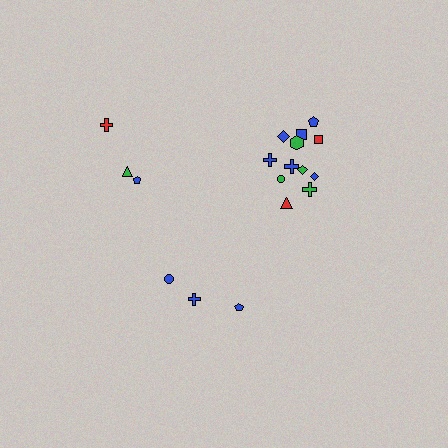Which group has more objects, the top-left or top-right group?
The top-right group.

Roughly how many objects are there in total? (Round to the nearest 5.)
Roughly 20 objects in total.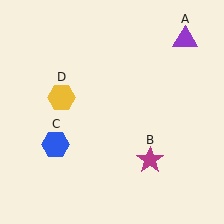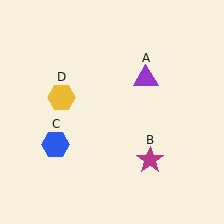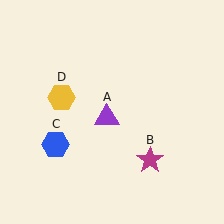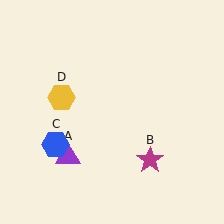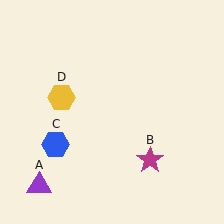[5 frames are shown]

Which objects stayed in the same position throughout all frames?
Magenta star (object B) and blue hexagon (object C) and yellow hexagon (object D) remained stationary.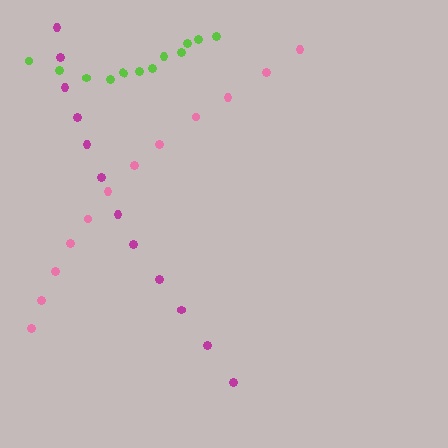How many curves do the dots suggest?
There are 3 distinct paths.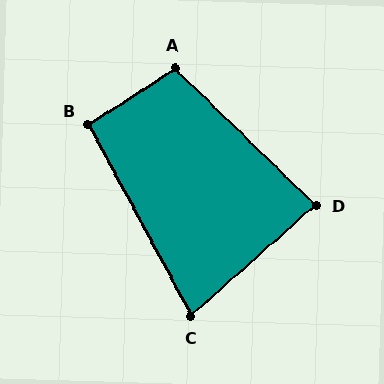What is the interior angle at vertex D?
Approximately 86 degrees (approximately right).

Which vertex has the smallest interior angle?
C, at approximately 77 degrees.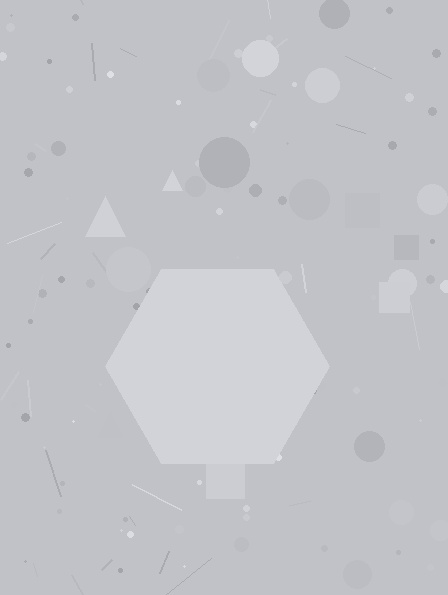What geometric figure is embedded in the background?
A hexagon is embedded in the background.